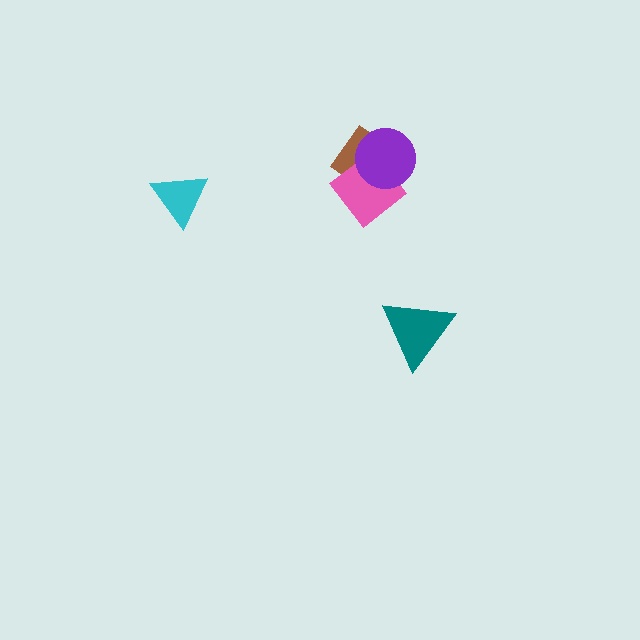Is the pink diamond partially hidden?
Yes, it is partially covered by another shape.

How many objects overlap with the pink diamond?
2 objects overlap with the pink diamond.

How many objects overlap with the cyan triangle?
0 objects overlap with the cyan triangle.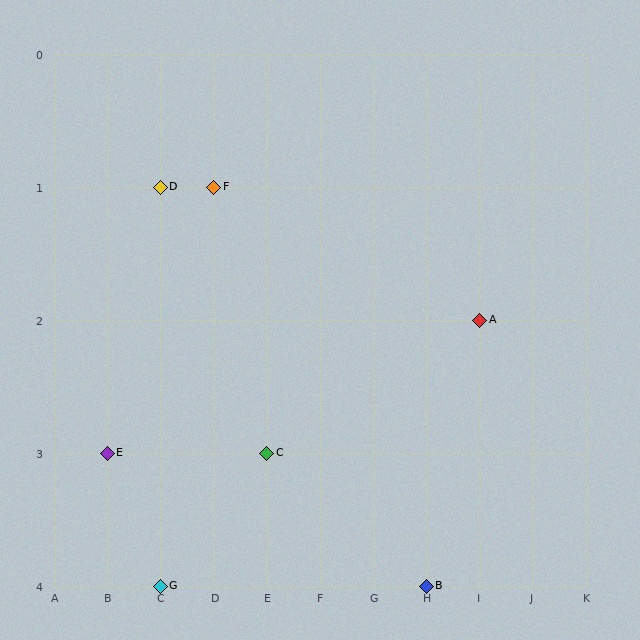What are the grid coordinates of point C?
Point C is at grid coordinates (E, 3).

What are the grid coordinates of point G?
Point G is at grid coordinates (C, 4).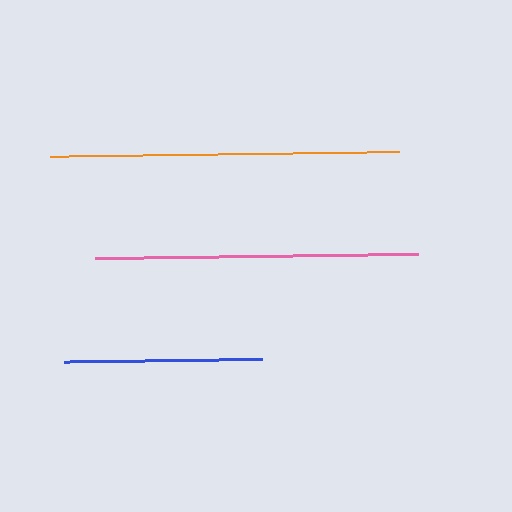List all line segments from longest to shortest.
From longest to shortest: orange, pink, blue.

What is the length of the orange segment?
The orange segment is approximately 349 pixels long.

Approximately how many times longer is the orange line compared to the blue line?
The orange line is approximately 1.8 times the length of the blue line.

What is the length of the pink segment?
The pink segment is approximately 323 pixels long.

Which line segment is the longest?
The orange line is the longest at approximately 349 pixels.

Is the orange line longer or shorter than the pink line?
The orange line is longer than the pink line.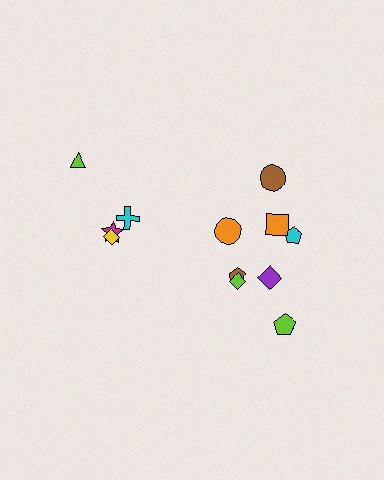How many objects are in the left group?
There are 4 objects.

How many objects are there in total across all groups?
There are 12 objects.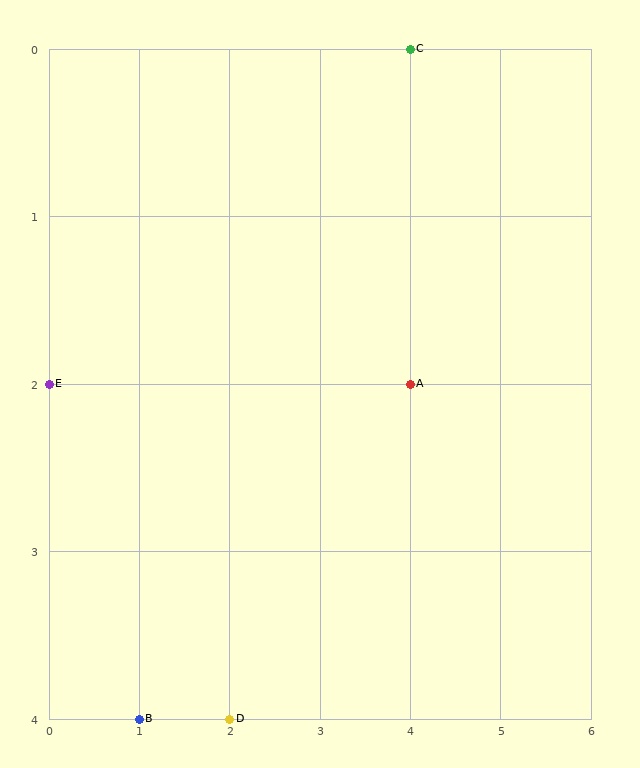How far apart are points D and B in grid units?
Points D and B are 1 column apart.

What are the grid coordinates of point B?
Point B is at grid coordinates (1, 4).